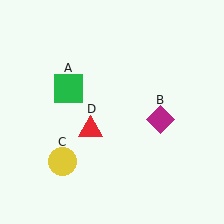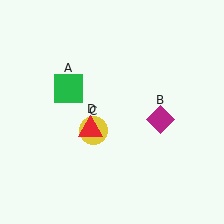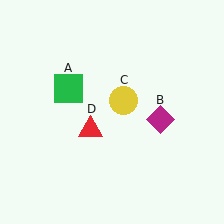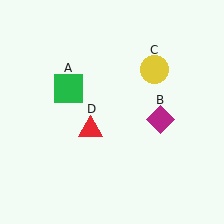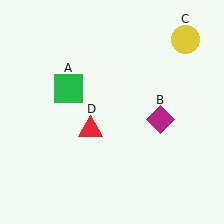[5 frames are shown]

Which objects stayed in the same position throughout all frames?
Green square (object A) and magenta diamond (object B) and red triangle (object D) remained stationary.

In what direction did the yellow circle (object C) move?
The yellow circle (object C) moved up and to the right.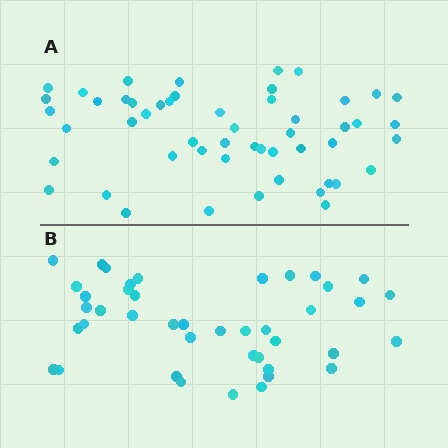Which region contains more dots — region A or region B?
Region A (the top region) has more dots.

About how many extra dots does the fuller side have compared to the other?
Region A has roughly 10 or so more dots than region B.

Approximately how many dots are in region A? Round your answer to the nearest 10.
About 50 dots. (The exact count is 52, which rounds to 50.)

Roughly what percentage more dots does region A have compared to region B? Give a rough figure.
About 25% more.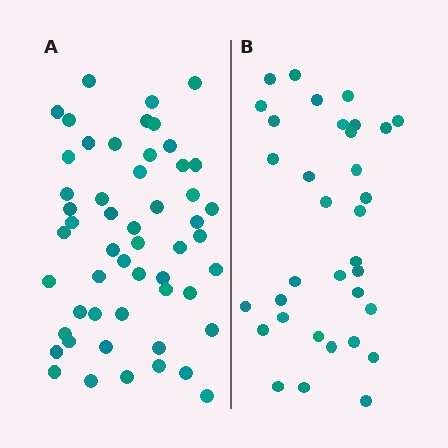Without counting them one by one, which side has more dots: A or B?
Region A (the left region) has more dots.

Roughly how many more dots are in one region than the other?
Region A has approximately 20 more dots than region B.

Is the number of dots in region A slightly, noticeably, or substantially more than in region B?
Region A has substantially more. The ratio is roughly 1.6 to 1.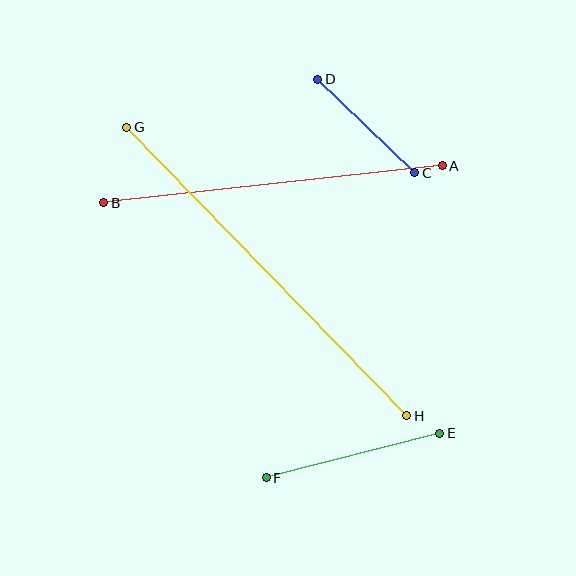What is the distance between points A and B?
The distance is approximately 341 pixels.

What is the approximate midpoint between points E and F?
The midpoint is at approximately (353, 455) pixels.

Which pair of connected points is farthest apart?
Points G and H are farthest apart.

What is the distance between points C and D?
The distance is approximately 135 pixels.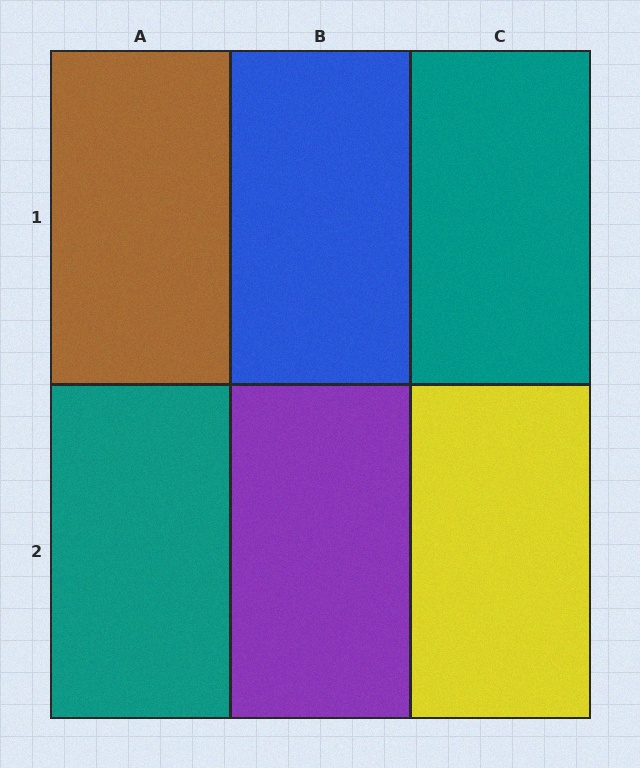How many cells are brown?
1 cell is brown.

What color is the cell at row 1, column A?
Brown.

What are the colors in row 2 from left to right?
Teal, purple, yellow.